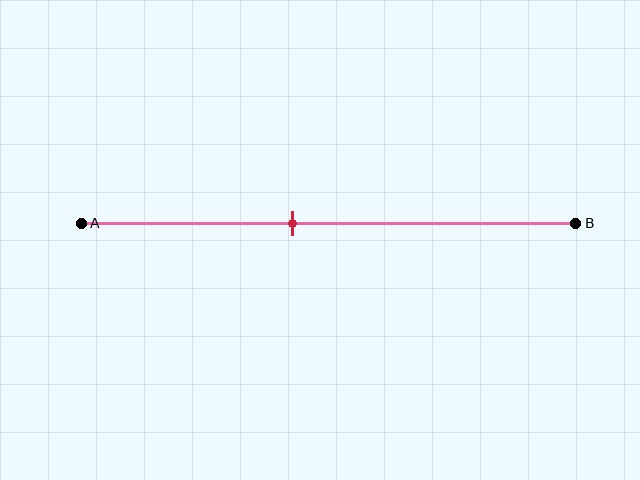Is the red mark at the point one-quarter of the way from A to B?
No, the mark is at about 45% from A, not at the 25% one-quarter point.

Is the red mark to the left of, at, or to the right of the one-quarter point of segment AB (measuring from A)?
The red mark is to the right of the one-quarter point of segment AB.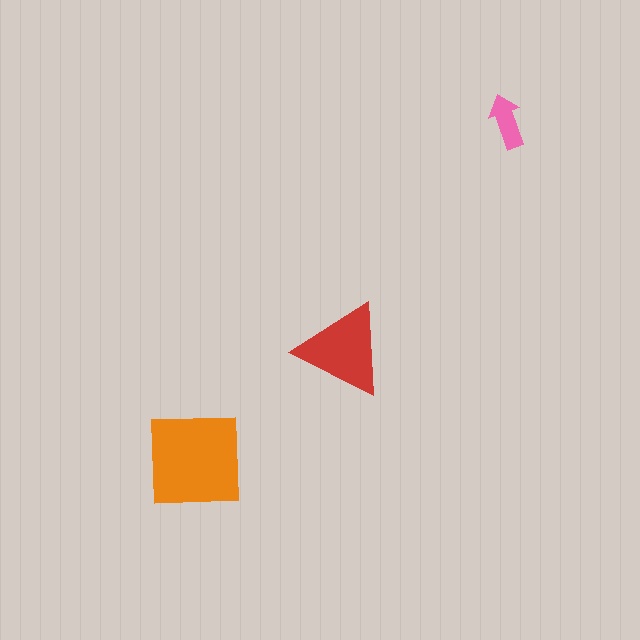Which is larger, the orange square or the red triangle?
The orange square.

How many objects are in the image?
There are 3 objects in the image.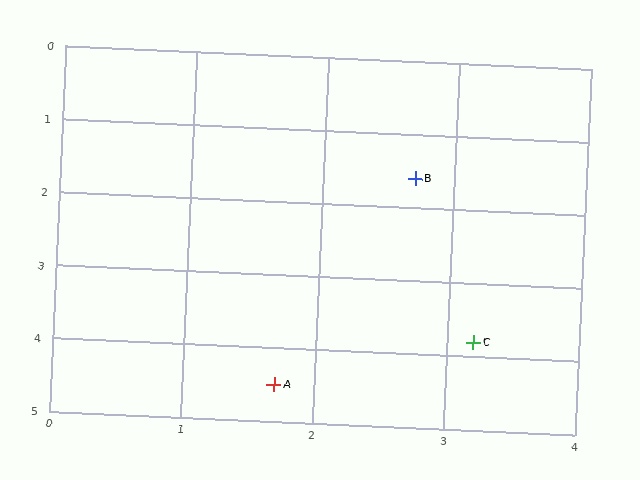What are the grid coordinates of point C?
Point C is at approximately (3.2, 3.8).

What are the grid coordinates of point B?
Point B is at approximately (2.7, 1.6).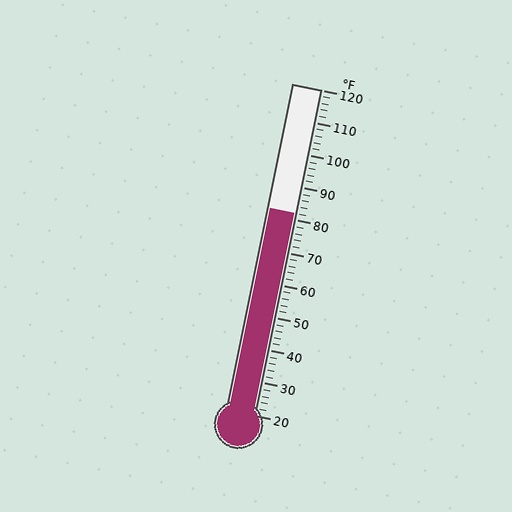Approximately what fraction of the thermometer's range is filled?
The thermometer is filled to approximately 60% of its range.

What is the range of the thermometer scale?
The thermometer scale ranges from 20°F to 120°F.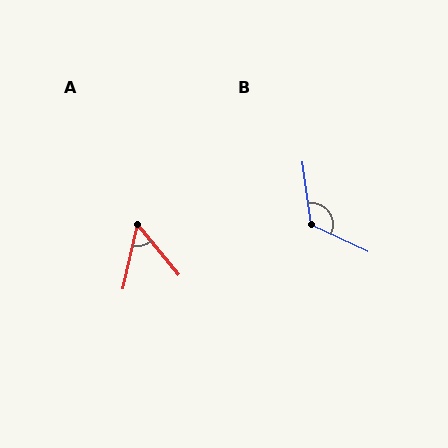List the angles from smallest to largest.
A (52°), B (123°).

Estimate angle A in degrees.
Approximately 52 degrees.